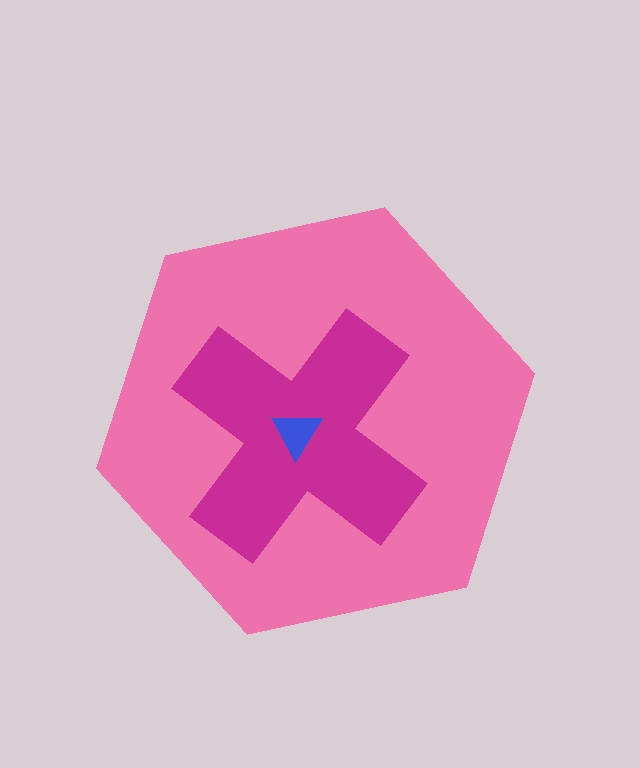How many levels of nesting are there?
3.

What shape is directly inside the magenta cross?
The blue triangle.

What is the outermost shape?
The pink hexagon.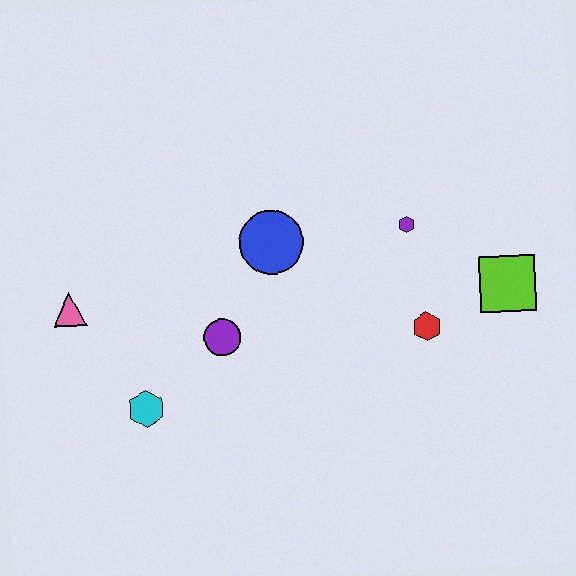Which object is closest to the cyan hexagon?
The purple circle is closest to the cyan hexagon.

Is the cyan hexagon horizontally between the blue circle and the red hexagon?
No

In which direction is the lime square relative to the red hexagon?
The lime square is to the right of the red hexagon.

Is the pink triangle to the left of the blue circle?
Yes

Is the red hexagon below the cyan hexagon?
No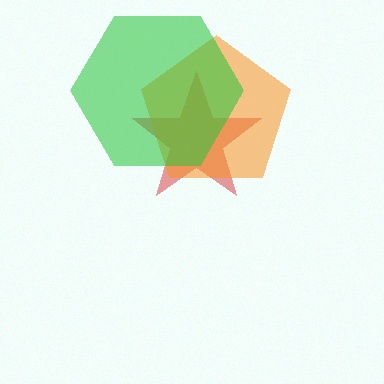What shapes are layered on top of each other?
The layered shapes are: a red star, an orange pentagon, a green hexagon.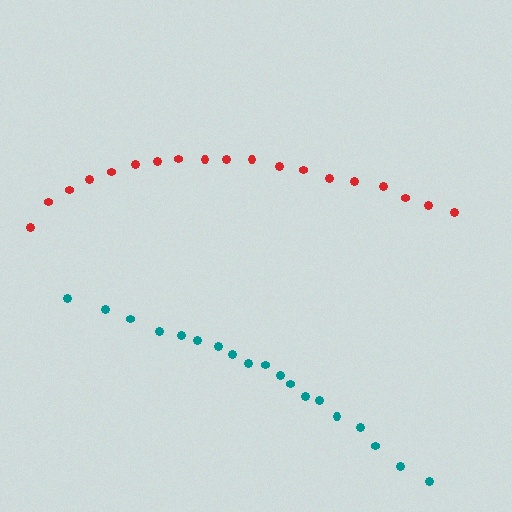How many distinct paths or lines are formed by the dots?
There are 2 distinct paths.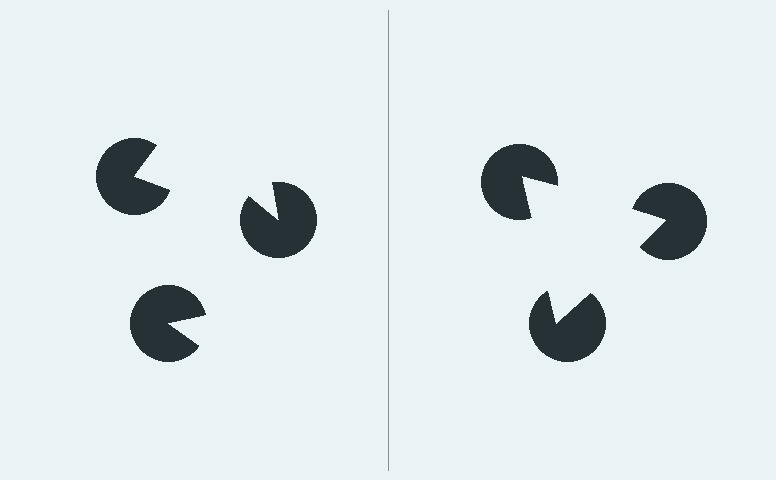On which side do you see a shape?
An illusory triangle appears on the right side. On the left side the wedge cuts are rotated, so no coherent shape forms.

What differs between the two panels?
The pac-man discs are positioned identically on both sides; only the wedge orientations differ. On the right they align to a triangle; on the left they are misaligned.